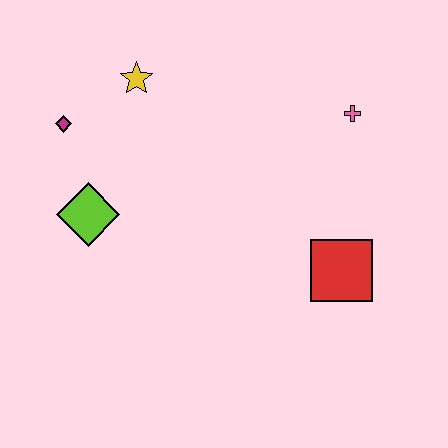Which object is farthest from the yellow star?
The red square is farthest from the yellow star.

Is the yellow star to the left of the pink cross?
Yes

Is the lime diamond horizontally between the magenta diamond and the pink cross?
Yes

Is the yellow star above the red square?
Yes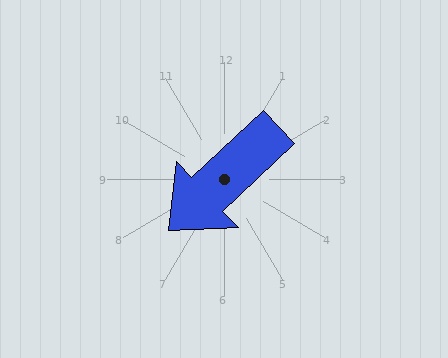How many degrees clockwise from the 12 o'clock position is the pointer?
Approximately 227 degrees.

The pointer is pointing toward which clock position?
Roughly 8 o'clock.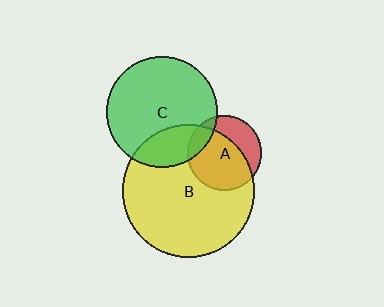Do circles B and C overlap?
Yes.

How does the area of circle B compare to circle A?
Approximately 3.2 times.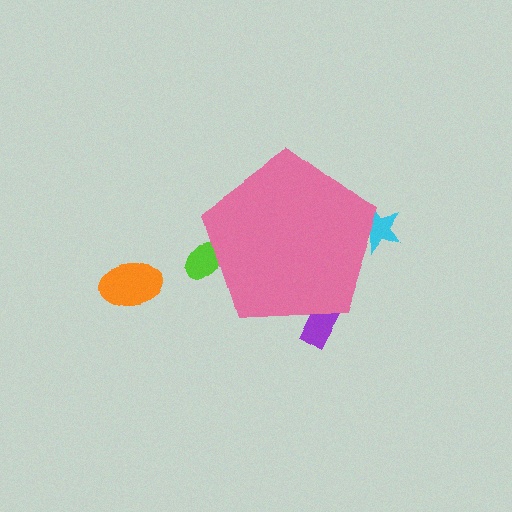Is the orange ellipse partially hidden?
No, the orange ellipse is fully visible.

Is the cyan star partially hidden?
Yes, the cyan star is partially hidden behind the pink pentagon.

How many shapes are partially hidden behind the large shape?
3 shapes are partially hidden.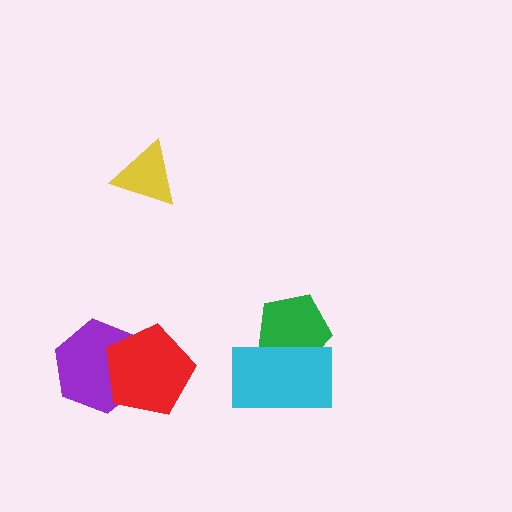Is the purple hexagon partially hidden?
Yes, it is partially covered by another shape.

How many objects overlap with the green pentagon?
1 object overlaps with the green pentagon.